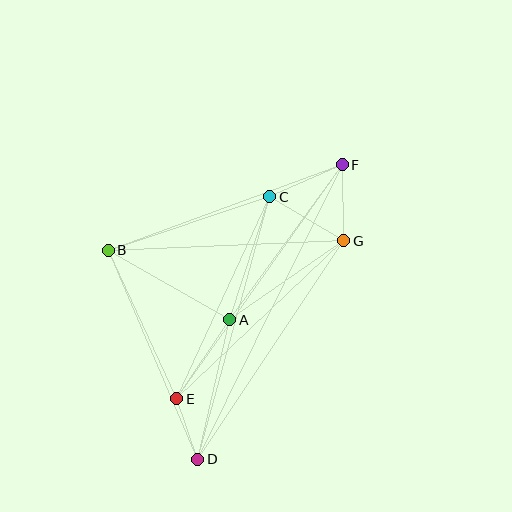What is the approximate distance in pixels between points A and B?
The distance between A and B is approximately 140 pixels.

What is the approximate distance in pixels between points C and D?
The distance between C and D is approximately 272 pixels.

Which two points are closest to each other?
Points D and E are closest to each other.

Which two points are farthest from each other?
Points D and F are farthest from each other.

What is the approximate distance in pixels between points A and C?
The distance between A and C is approximately 129 pixels.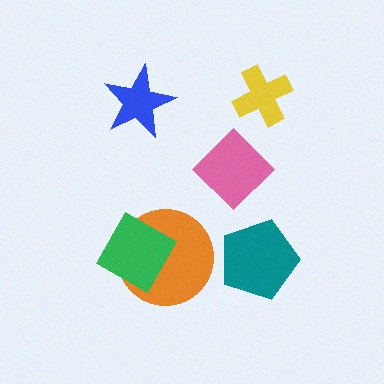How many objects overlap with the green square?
1 object overlaps with the green square.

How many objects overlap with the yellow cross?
0 objects overlap with the yellow cross.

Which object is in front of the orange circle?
The green square is in front of the orange circle.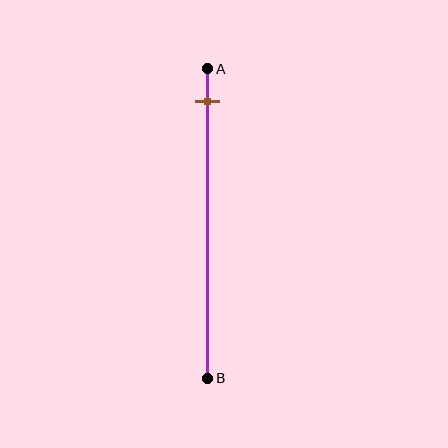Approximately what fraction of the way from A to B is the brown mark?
The brown mark is approximately 10% of the way from A to B.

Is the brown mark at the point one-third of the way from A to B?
No, the mark is at about 10% from A, not at the 33% one-third point.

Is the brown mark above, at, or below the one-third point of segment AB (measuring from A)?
The brown mark is above the one-third point of segment AB.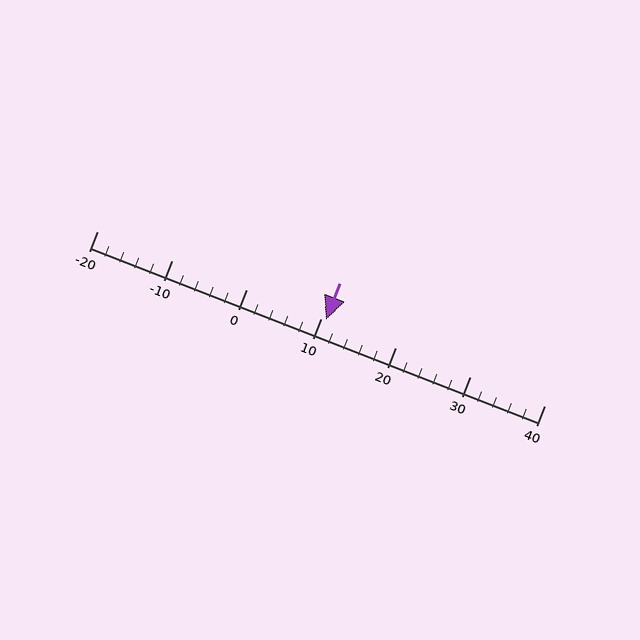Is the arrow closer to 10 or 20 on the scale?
The arrow is closer to 10.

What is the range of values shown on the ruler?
The ruler shows values from -20 to 40.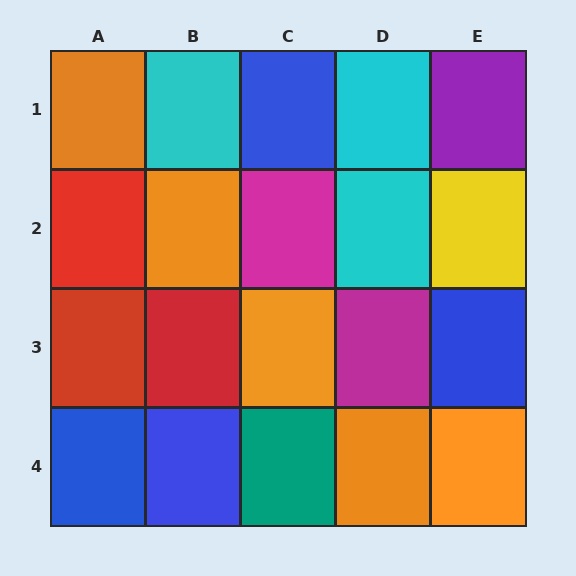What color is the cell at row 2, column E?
Yellow.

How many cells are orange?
5 cells are orange.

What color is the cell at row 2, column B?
Orange.